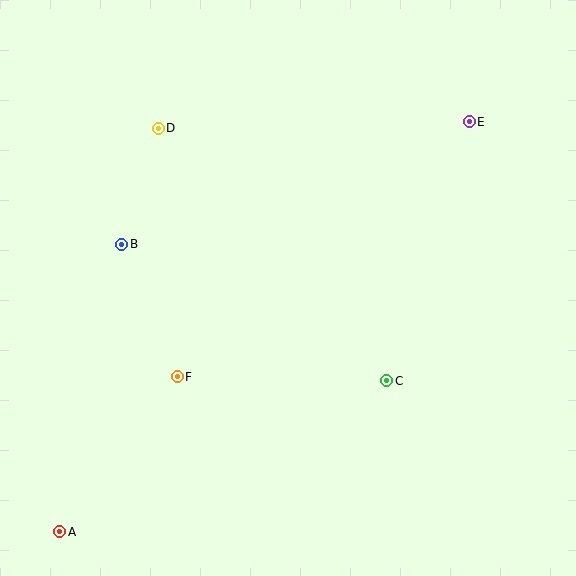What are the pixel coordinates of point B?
Point B is at (122, 244).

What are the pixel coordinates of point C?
Point C is at (387, 381).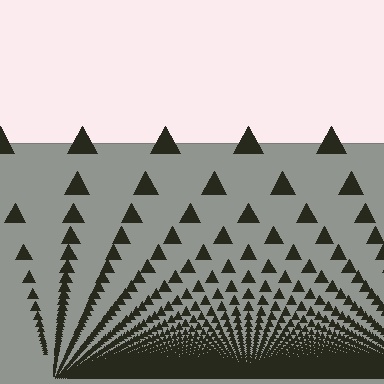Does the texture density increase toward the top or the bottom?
Density increases toward the bottom.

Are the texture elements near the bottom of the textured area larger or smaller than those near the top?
Smaller. The gradient is inverted — elements near the bottom are smaller and denser.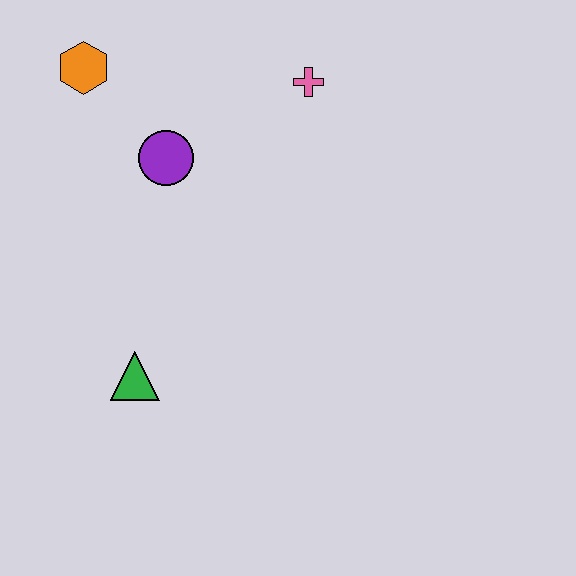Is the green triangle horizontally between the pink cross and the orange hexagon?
Yes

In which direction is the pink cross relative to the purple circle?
The pink cross is to the right of the purple circle.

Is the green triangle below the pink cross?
Yes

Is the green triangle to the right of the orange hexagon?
Yes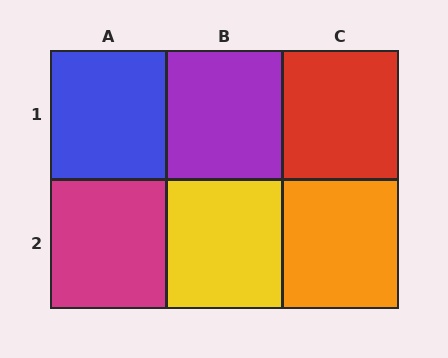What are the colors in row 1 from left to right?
Blue, purple, red.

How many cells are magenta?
1 cell is magenta.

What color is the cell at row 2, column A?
Magenta.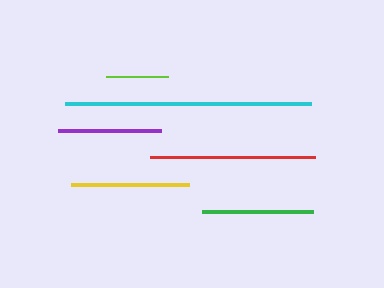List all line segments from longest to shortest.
From longest to shortest: cyan, red, yellow, green, purple, lime.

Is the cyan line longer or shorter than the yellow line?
The cyan line is longer than the yellow line.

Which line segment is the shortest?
The lime line is the shortest at approximately 62 pixels.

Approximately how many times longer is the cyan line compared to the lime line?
The cyan line is approximately 4.0 times the length of the lime line.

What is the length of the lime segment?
The lime segment is approximately 62 pixels long.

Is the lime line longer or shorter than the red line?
The red line is longer than the lime line.